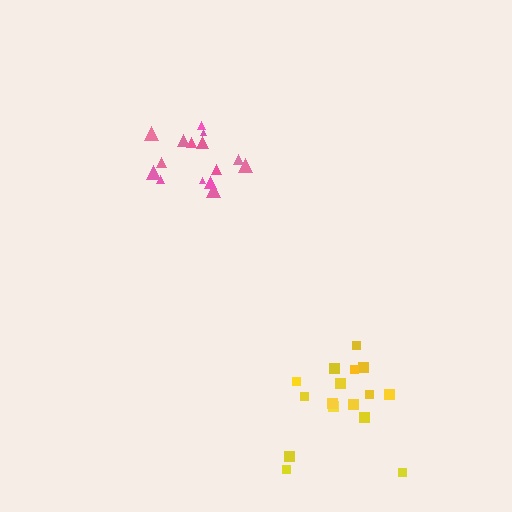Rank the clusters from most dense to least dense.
pink, yellow.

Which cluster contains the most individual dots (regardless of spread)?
Pink (17).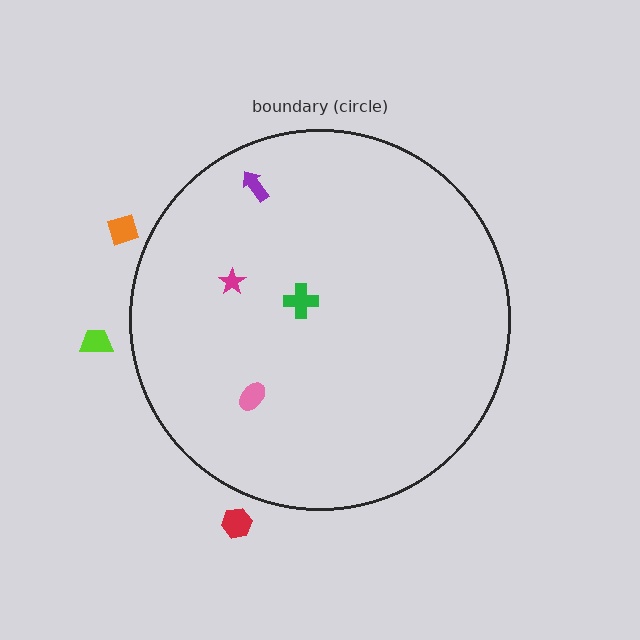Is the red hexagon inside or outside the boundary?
Outside.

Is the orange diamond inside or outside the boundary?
Outside.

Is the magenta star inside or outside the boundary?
Inside.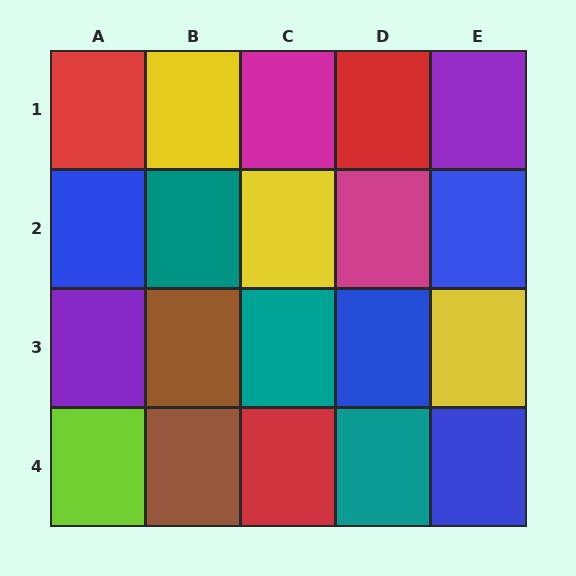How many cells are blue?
4 cells are blue.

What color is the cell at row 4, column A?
Lime.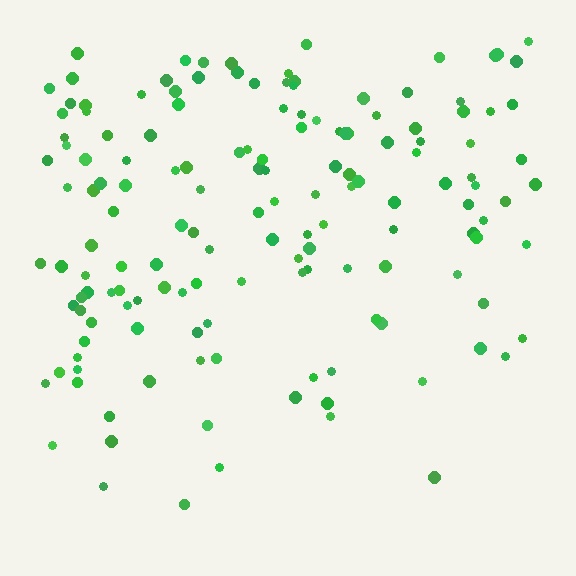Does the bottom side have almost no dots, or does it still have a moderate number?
Still a moderate number, just noticeably fewer than the top.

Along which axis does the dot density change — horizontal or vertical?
Vertical.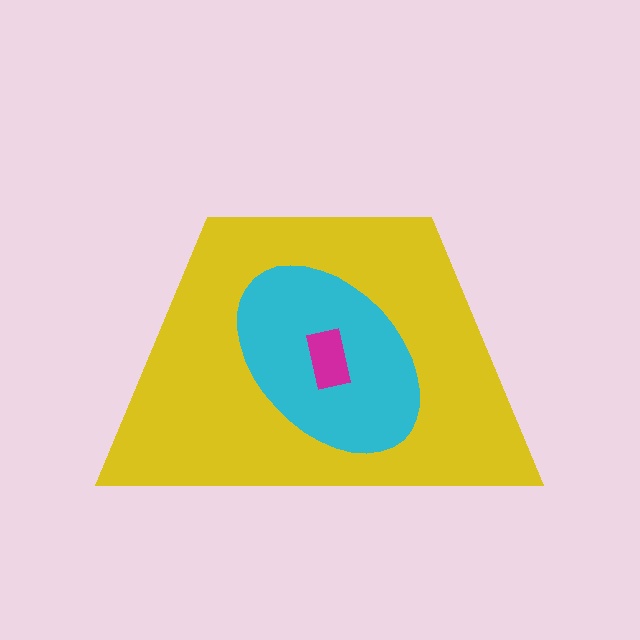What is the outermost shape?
The yellow trapezoid.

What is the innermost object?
The magenta rectangle.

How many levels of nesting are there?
3.